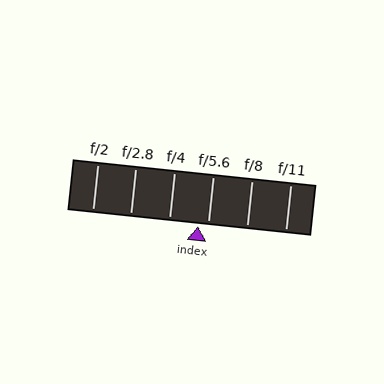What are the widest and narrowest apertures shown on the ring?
The widest aperture shown is f/2 and the narrowest is f/11.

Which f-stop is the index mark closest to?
The index mark is closest to f/5.6.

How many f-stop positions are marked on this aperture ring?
There are 6 f-stop positions marked.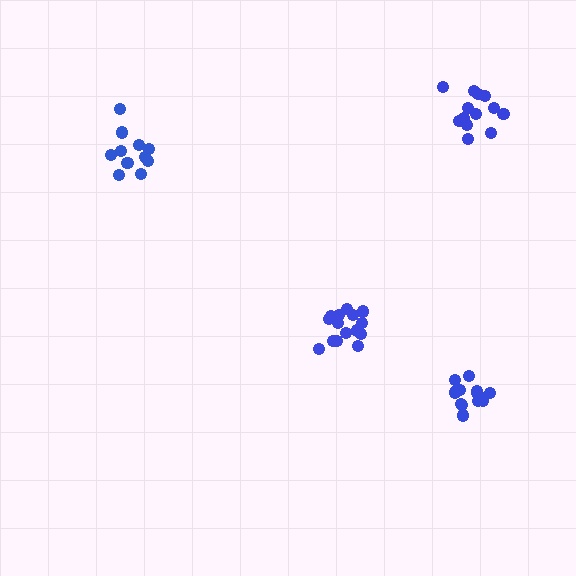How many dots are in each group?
Group 1: 11 dots, Group 2: 14 dots, Group 3: 13 dots, Group 4: 15 dots (53 total).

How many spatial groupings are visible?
There are 4 spatial groupings.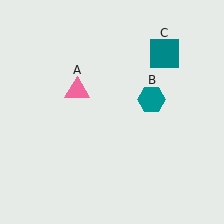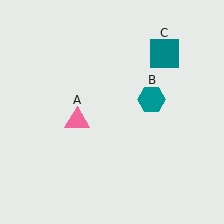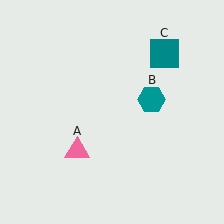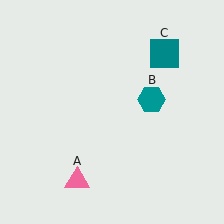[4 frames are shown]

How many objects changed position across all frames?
1 object changed position: pink triangle (object A).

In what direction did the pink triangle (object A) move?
The pink triangle (object A) moved down.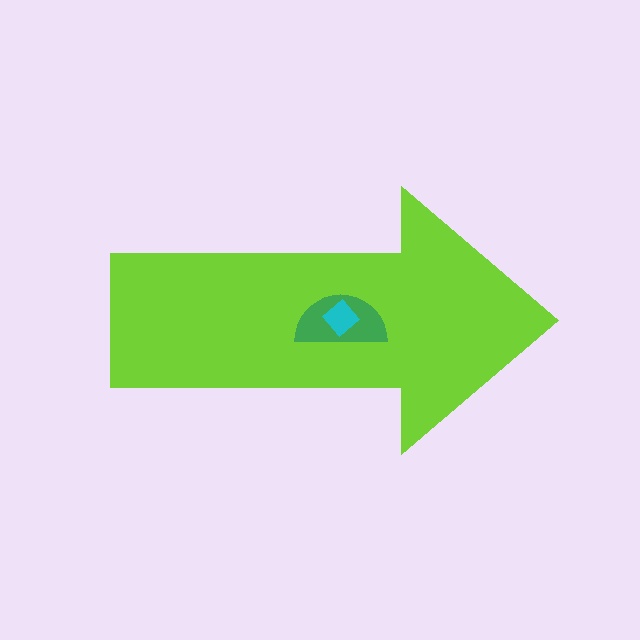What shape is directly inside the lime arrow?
The green semicircle.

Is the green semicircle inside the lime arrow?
Yes.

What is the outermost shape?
The lime arrow.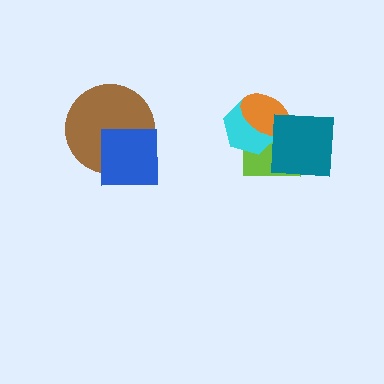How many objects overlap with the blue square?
1 object overlaps with the blue square.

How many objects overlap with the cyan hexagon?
3 objects overlap with the cyan hexagon.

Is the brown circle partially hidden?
Yes, it is partially covered by another shape.